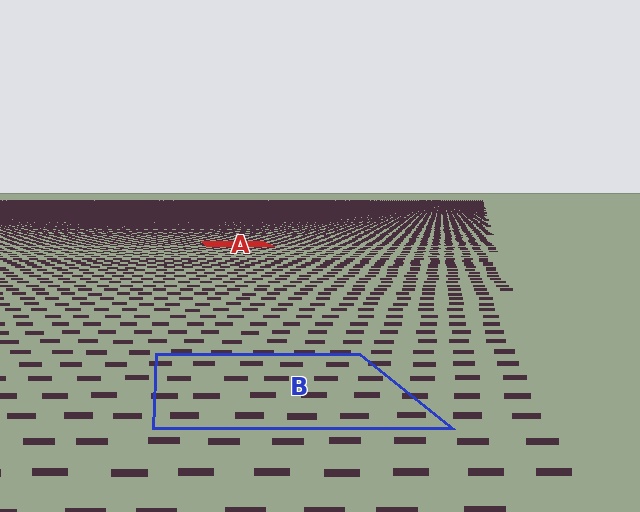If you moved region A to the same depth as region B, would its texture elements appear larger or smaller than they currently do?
They would appear larger. At a closer depth, the same texture elements are projected at a bigger on-screen size.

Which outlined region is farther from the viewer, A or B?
Region A is farther from the viewer — the texture elements inside it appear smaller and more densely packed.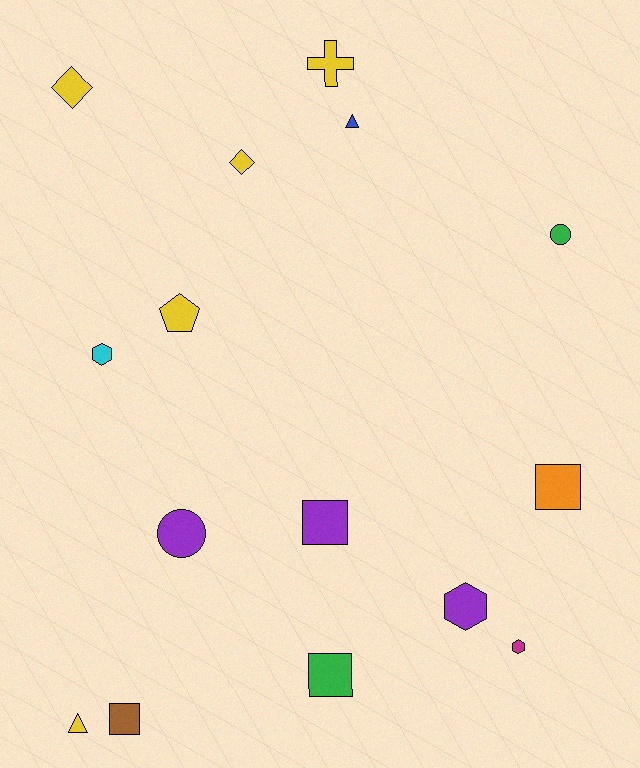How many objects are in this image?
There are 15 objects.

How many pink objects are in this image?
There are no pink objects.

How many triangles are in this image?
There are 2 triangles.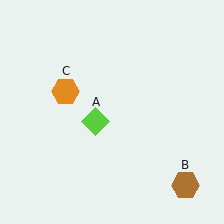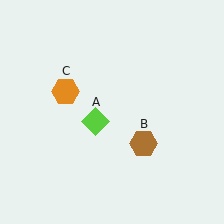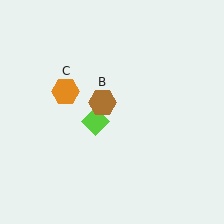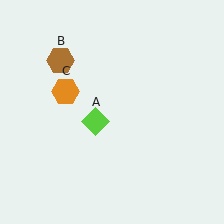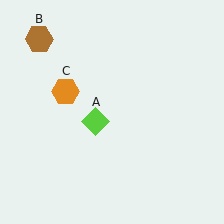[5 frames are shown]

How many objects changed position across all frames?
1 object changed position: brown hexagon (object B).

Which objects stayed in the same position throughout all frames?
Lime diamond (object A) and orange hexagon (object C) remained stationary.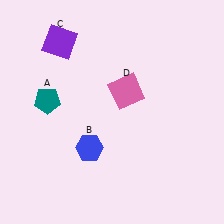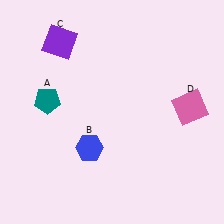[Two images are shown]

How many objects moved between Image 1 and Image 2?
1 object moved between the two images.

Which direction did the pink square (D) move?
The pink square (D) moved right.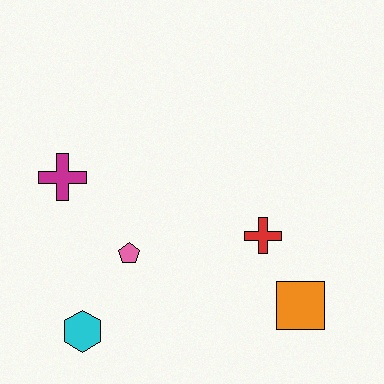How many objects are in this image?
There are 5 objects.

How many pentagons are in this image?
There is 1 pentagon.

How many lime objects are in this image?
There are no lime objects.